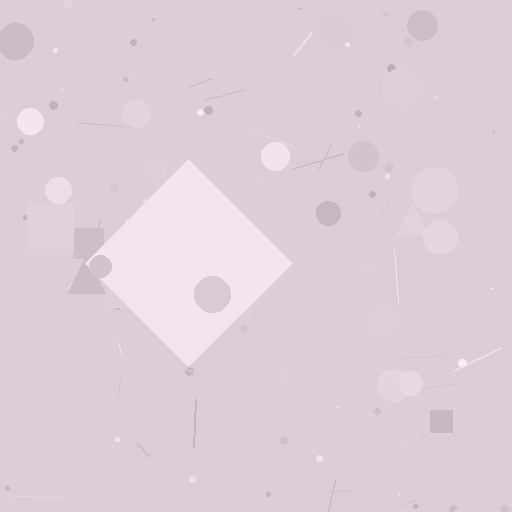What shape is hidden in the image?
A diamond is hidden in the image.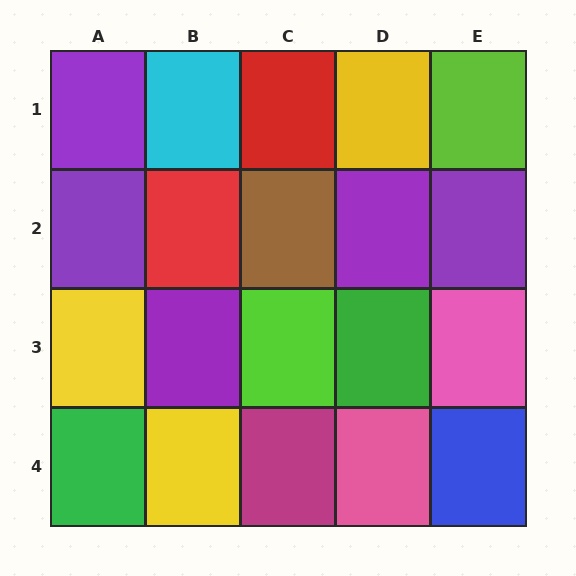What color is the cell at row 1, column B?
Cyan.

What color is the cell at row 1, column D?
Yellow.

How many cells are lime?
2 cells are lime.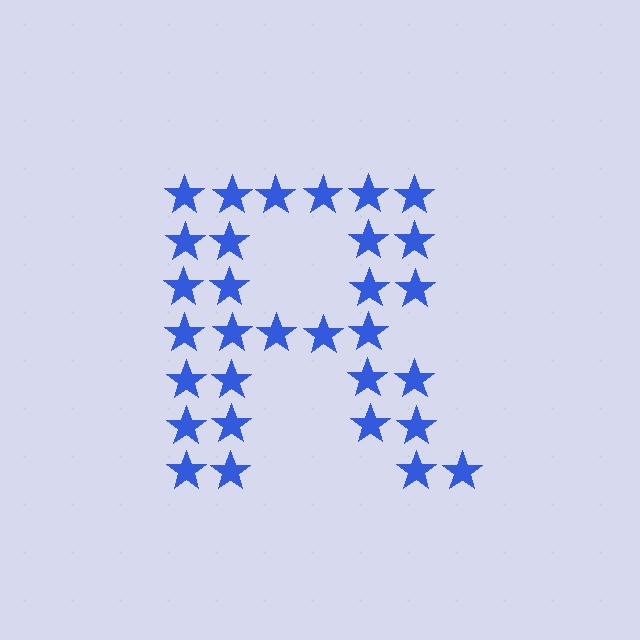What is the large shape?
The large shape is the letter R.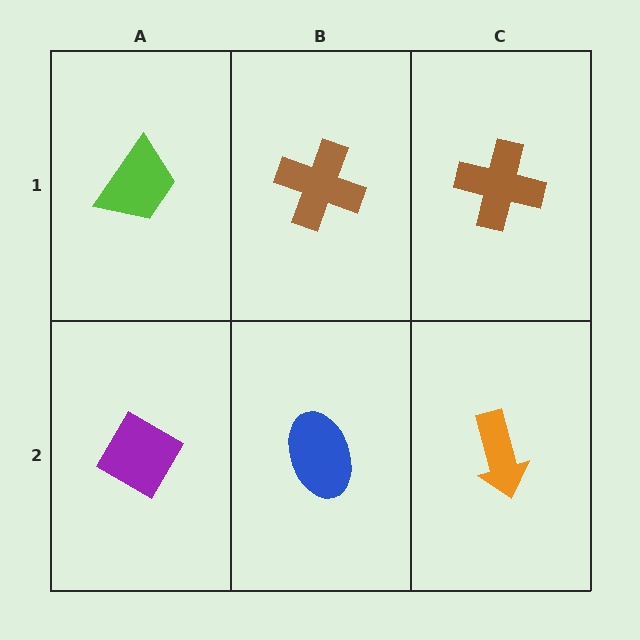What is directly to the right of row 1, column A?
A brown cross.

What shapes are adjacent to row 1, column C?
An orange arrow (row 2, column C), a brown cross (row 1, column B).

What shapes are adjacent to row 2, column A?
A lime trapezoid (row 1, column A), a blue ellipse (row 2, column B).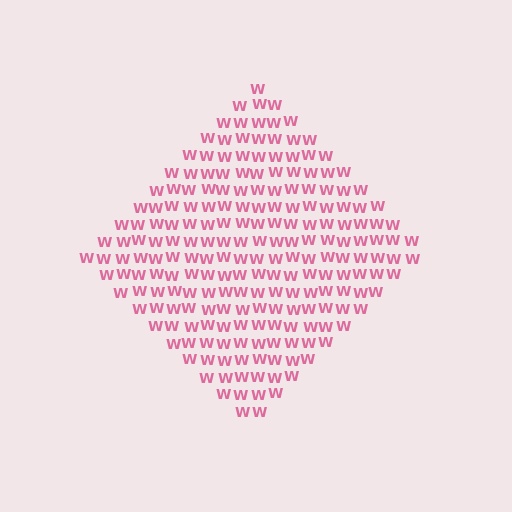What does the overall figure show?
The overall figure shows a diamond.